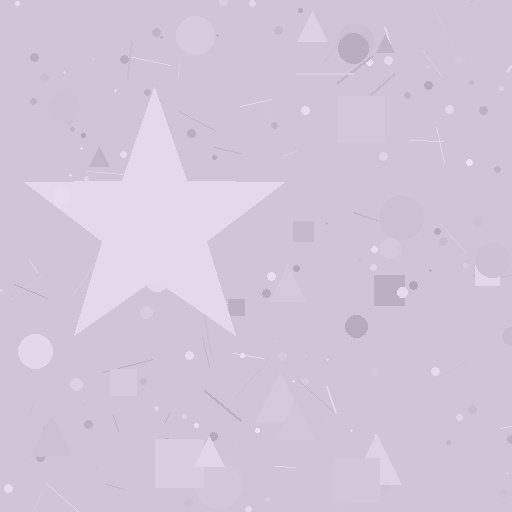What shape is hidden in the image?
A star is hidden in the image.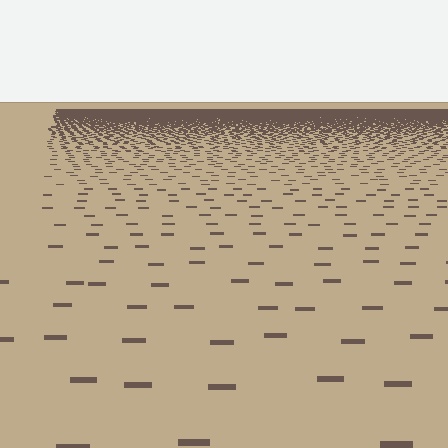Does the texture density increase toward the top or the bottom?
Density increases toward the top.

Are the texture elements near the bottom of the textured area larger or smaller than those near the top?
Larger. Near the bottom, elements are closer to the viewer and appear at a bigger on-screen size.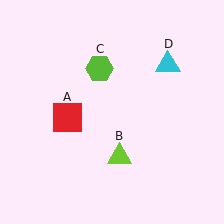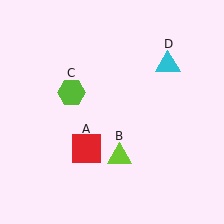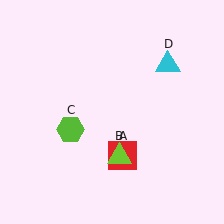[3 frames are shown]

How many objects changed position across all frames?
2 objects changed position: red square (object A), lime hexagon (object C).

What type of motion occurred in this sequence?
The red square (object A), lime hexagon (object C) rotated counterclockwise around the center of the scene.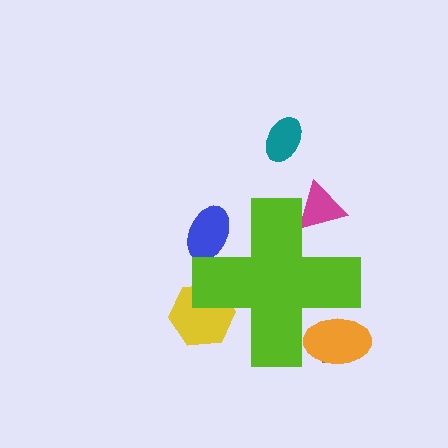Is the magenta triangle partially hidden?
Yes, the magenta triangle is partially hidden behind the lime cross.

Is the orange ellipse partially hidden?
Yes, the orange ellipse is partially hidden behind the lime cross.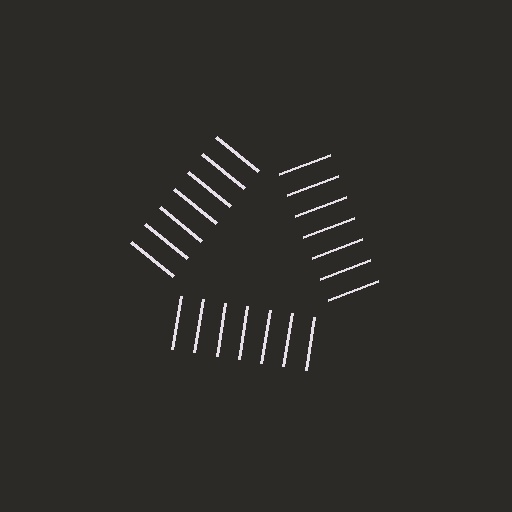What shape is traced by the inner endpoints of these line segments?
An illusory triangle — the line segments terminate on its edges but no continuous stroke is drawn.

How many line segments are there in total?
21 — 7 along each of the 3 edges.